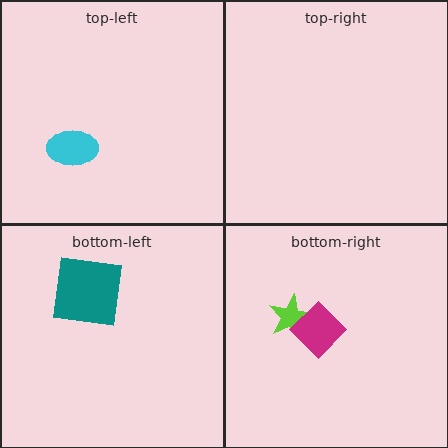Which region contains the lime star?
The bottom-right region.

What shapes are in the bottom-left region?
The teal square.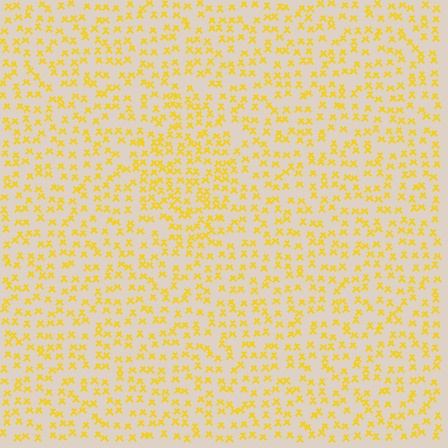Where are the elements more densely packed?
The elements are more densely packed inside the diamond boundary.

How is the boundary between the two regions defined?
The boundary is defined by a change in element density (approximately 1.5x ratio). All elements are the same color, size, and shape.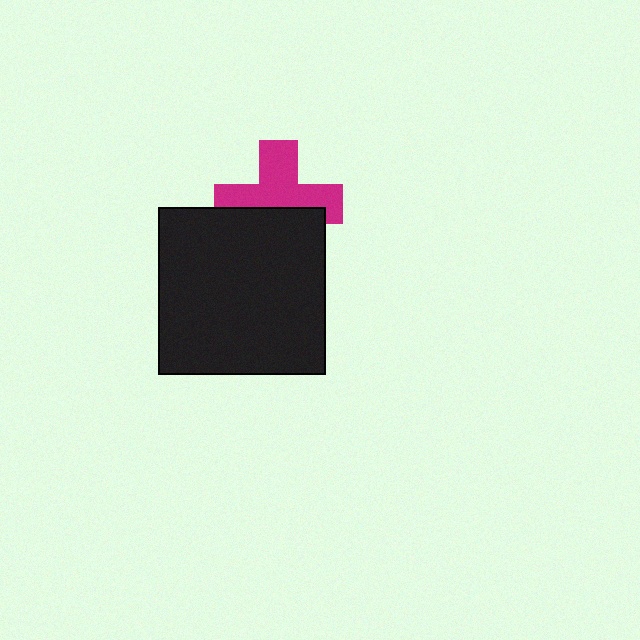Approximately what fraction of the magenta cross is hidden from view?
Roughly 41% of the magenta cross is hidden behind the black square.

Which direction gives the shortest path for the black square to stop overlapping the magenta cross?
Moving down gives the shortest separation.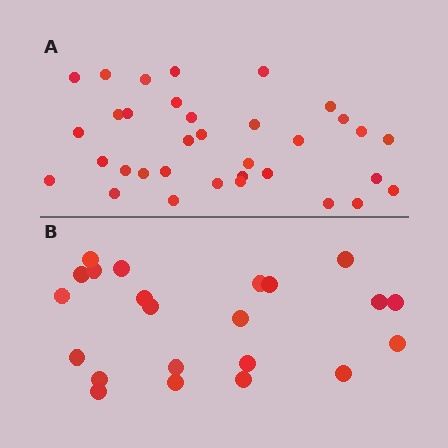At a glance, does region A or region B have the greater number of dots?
Region A (the top region) has more dots.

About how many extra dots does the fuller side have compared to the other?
Region A has roughly 12 or so more dots than region B.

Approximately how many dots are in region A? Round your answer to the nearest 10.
About 30 dots. (The exact count is 34, which rounds to 30.)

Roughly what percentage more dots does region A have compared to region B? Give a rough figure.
About 55% more.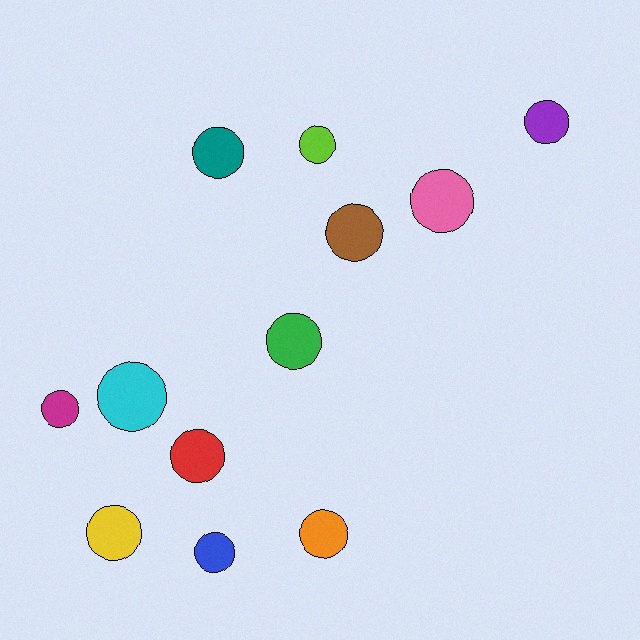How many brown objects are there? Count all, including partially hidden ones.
There is 1 brown object.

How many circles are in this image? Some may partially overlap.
There are 12 circles.